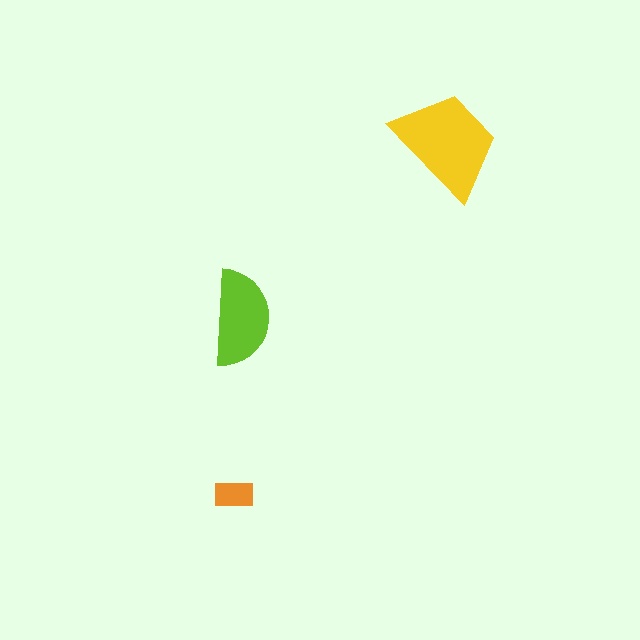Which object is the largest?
The yellow trapezoid.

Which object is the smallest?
The orange rectangle.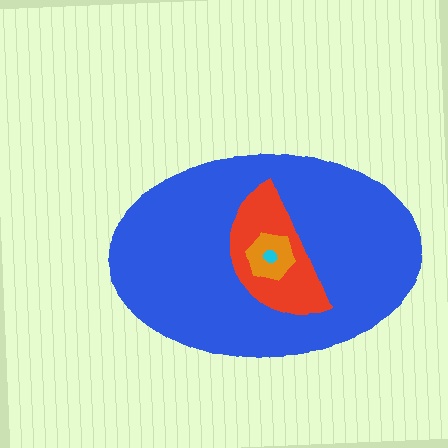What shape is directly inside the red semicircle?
The orange hexagon.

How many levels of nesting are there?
4.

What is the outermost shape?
The blue ellipse.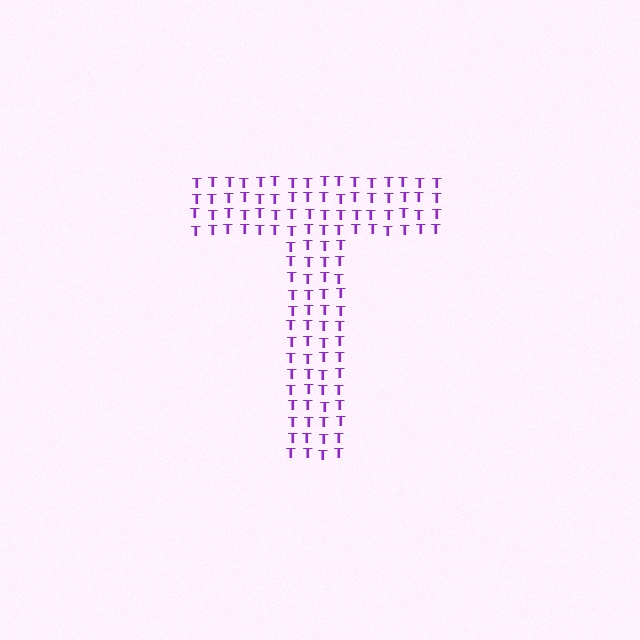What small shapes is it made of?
It is made of small letter T's.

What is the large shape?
The large shape is the letter T.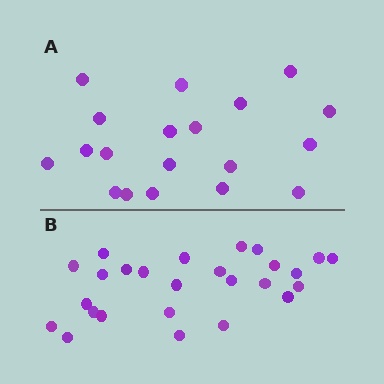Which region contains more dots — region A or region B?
Region B (the bottom region) has more dots.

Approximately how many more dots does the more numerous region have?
Region B has roughly 8 or so more dots than region A.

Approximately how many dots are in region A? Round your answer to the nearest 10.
About 20 dots. (The exact count is 19, which rounds to 20.)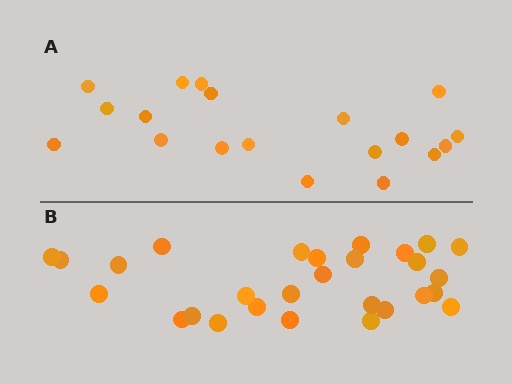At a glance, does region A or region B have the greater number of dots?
Region B (the bottom region) has more dots.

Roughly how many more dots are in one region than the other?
Region B has roughly 8 or so more dots than region A.